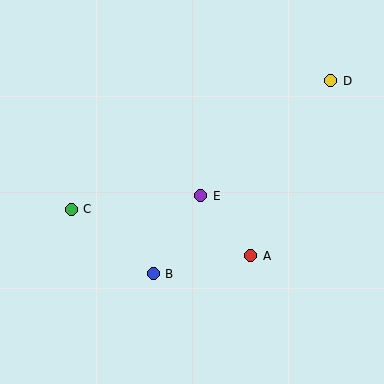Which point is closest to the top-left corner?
Point C is closest to the top-left corner.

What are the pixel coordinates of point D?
Point D is at (331, 81).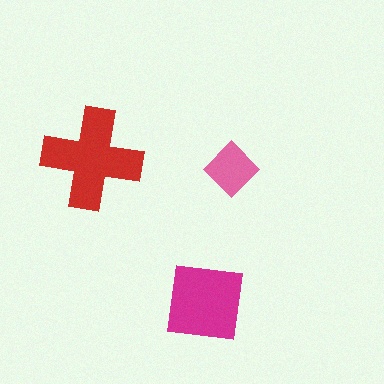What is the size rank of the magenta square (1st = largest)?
2nd.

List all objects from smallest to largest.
The pink diamond, the magenta square, the red cross.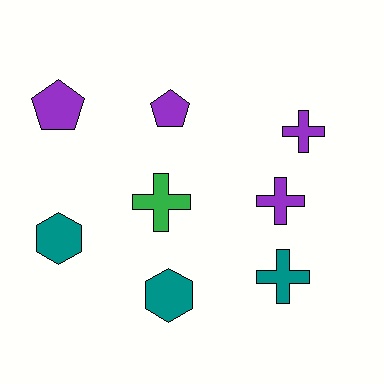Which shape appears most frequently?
Cross, with 4 objects.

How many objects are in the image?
There are 8 objects.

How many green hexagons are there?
There are no green hexagons.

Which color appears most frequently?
Purple, with 4 objects.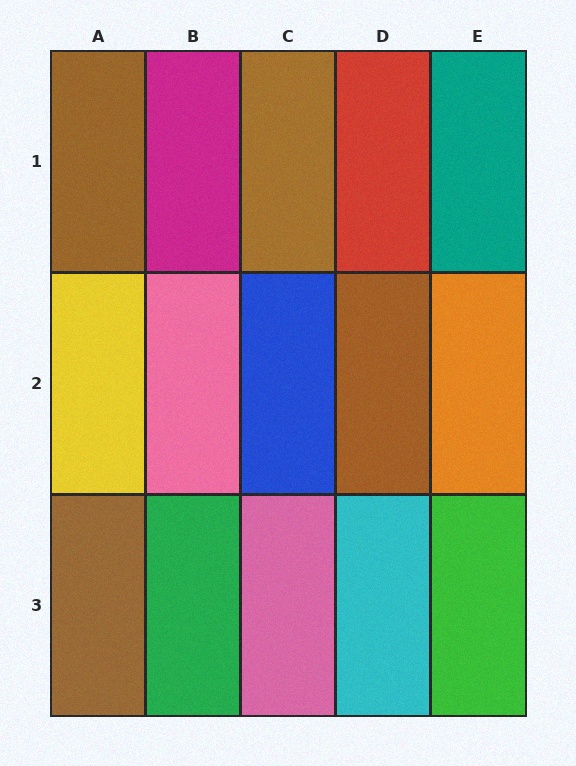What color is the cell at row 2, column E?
Orange.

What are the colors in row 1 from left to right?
Brown, magenta, brown, red, teal.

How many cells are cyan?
1 cell is cyan.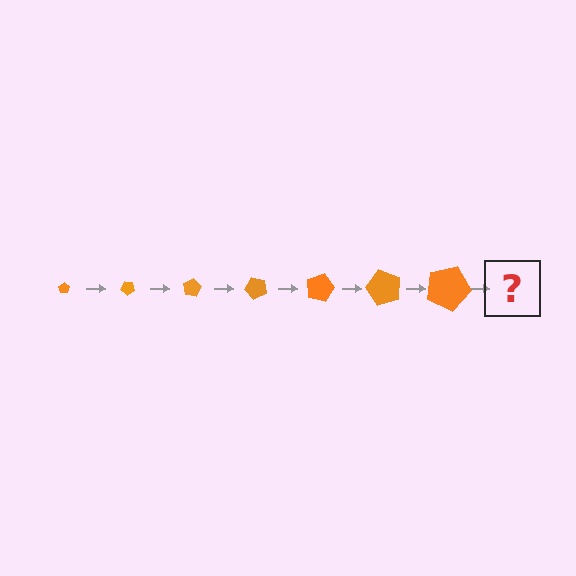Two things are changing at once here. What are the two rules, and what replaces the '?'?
The two rules are that the pentagon grows larger each step and it rotates 40 degrees each step. The '?' should be a pentagon, larger than the previous one and rotated 280 degrees from the start.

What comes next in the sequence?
The next element should be a pentagon, larger than the previous one and rotated 280 degrees from the start.